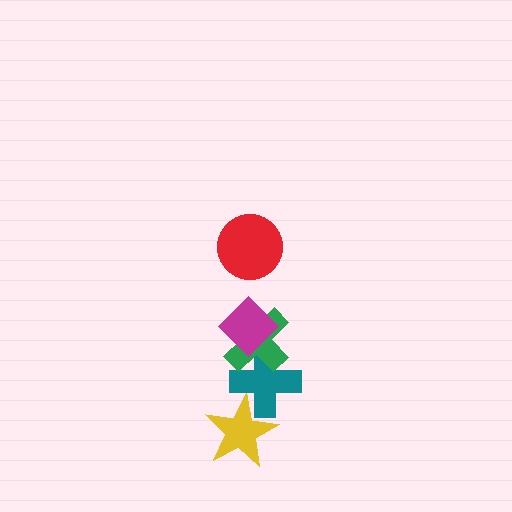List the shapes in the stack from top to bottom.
From top to bottom: the red circle, the magenta diamond, the green cross, the teal cross, the yellow star.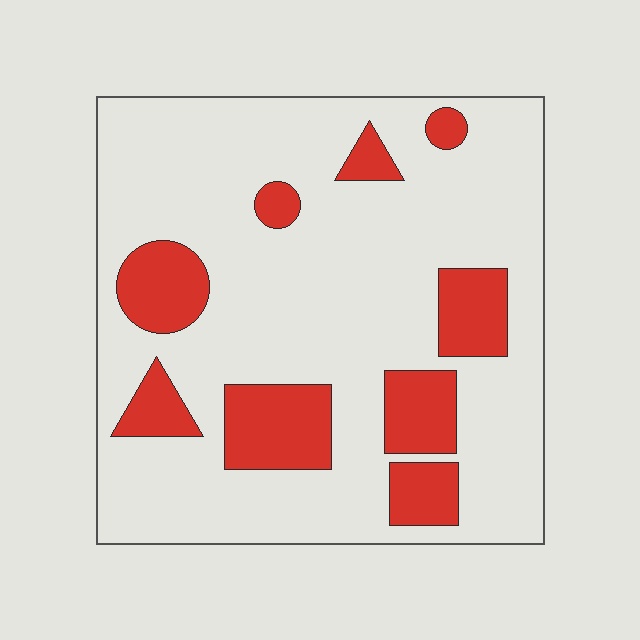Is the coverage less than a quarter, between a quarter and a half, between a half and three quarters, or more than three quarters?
Less than a quarter.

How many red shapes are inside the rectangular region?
9.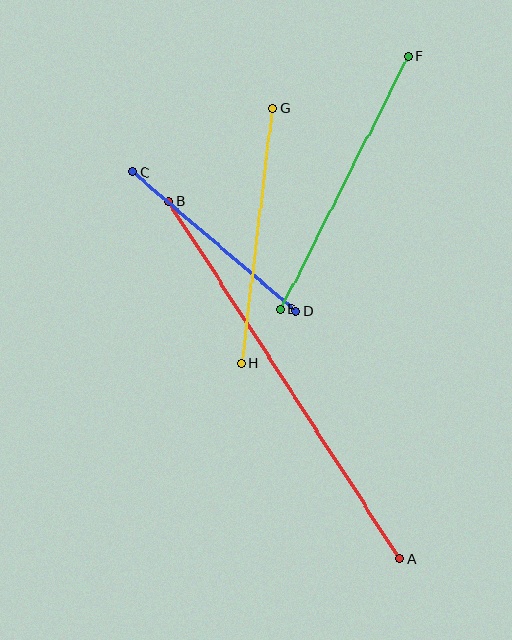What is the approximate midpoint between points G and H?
The midpoint is at approximately (257, 236) pixels.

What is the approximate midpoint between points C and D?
The midpoint is at approximately (215, 241) pixels.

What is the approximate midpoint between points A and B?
The midpoint is at approximately (284, 380) pixels.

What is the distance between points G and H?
The distance is approximately 257 pixels.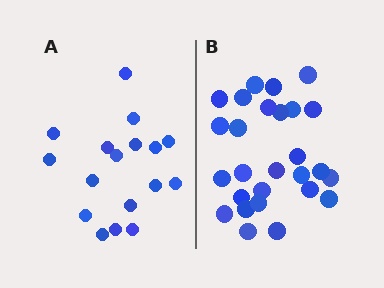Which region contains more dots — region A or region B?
Region B (the right region) has more dots.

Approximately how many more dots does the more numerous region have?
Region B has roughly 10 or so more dots than region A.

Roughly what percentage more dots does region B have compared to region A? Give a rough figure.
About 60% more.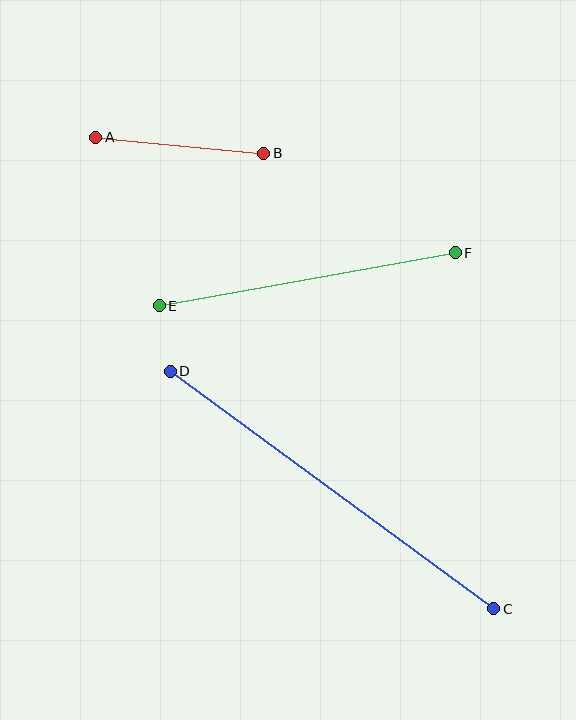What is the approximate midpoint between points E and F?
The midpoint is at approximately (307, 279) pixels.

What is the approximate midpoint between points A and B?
The midpoint is at approximately (180, 145) pixels.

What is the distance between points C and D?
The distance is approximately 401 pixels.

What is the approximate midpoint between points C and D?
The midpoint is at approximately (332, 490) pixels.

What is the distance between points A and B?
The distance is approximately 169 pixels.